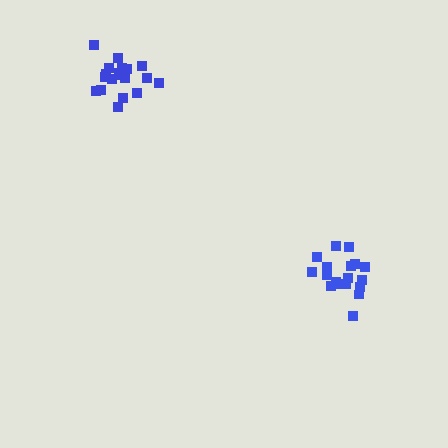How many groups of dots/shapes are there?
There are 2 groups.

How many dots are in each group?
Group 1: 19 dots, Group 2: 18 dots (37 total).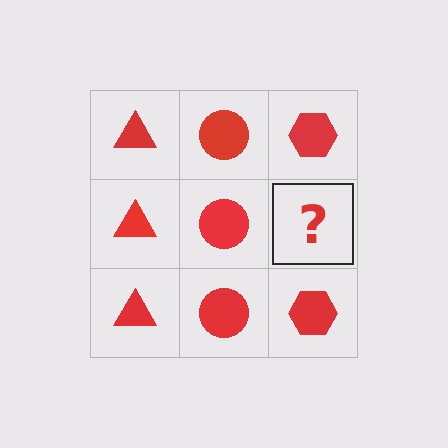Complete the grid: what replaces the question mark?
The question mark should be replaced with a red hexagon.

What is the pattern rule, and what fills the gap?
The rule is that each column has a consistent shape. The gap should be filled with a red hexagon.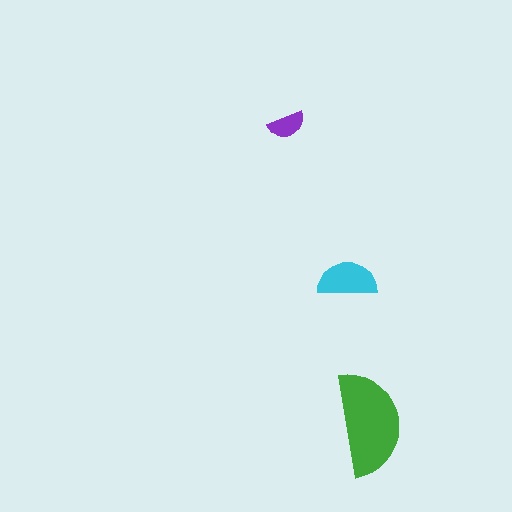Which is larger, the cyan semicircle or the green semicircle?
The green one.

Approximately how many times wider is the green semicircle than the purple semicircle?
About 3 times wider.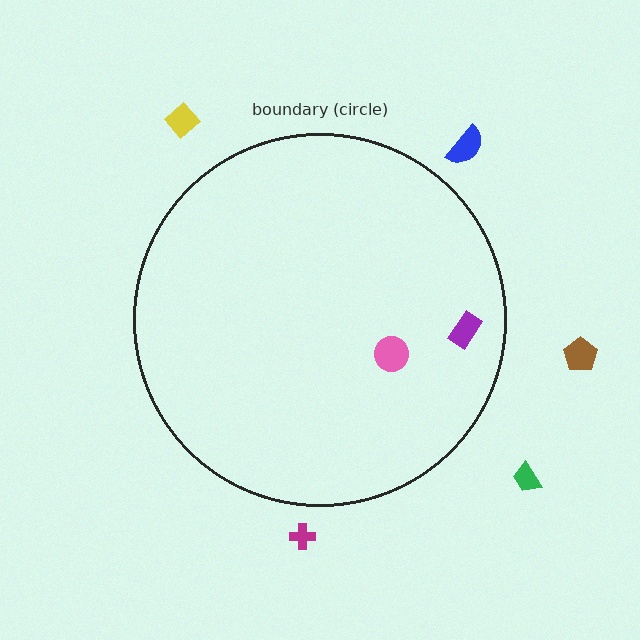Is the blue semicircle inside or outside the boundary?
Outside.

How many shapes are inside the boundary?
2 inside, 5 outside.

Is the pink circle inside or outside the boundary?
Inside.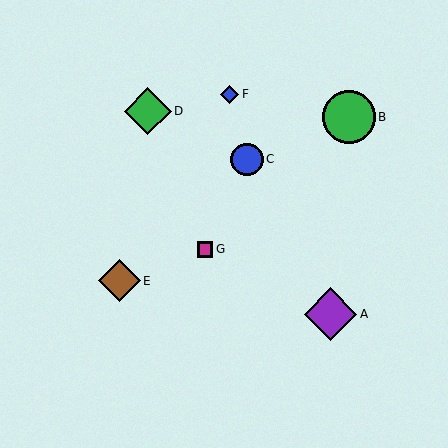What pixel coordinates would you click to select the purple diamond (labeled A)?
Click at (330, 314) to select the purple diamond A.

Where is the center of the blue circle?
The center of the blue circle is at (247, 159).